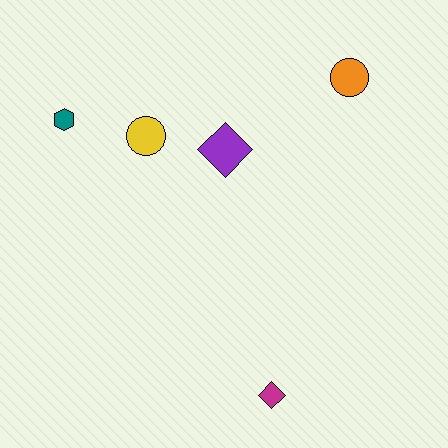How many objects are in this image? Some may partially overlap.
There are 5 objects.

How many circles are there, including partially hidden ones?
There are 2 circles.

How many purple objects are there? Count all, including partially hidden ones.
There is 1 purple object.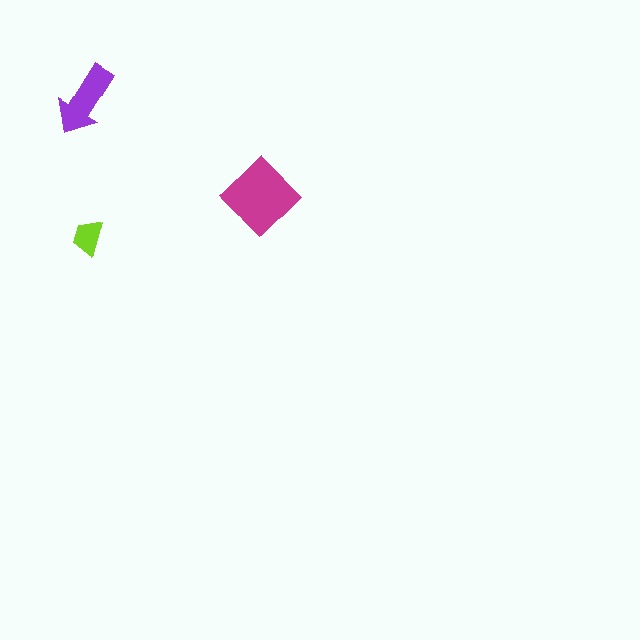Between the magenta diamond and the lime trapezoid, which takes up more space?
The magenta diamond.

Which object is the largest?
The magenta diamond.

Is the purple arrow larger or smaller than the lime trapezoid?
Larger.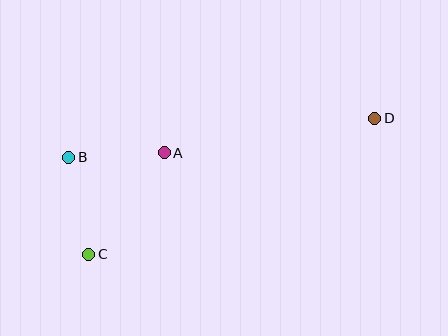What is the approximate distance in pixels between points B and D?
The distance between B and D is approximately 309 pixels.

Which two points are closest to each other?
Points A and B are closest to each other.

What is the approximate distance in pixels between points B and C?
The distance between B and C is approximately 99 pixels.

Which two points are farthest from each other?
Points C and D are farthest from each other.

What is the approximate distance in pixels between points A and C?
The distance between A and C is approximately 127 pixels.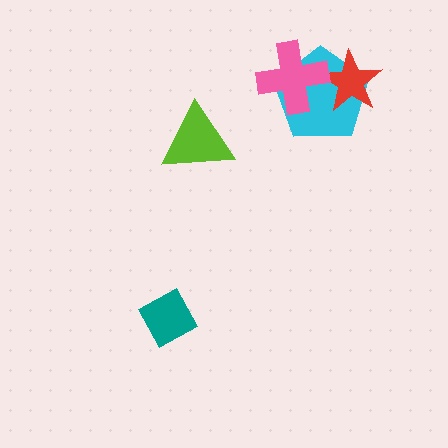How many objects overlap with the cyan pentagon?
2 objects overlap with the cyan pentagon.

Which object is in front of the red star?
The pink cross is in front of the red star.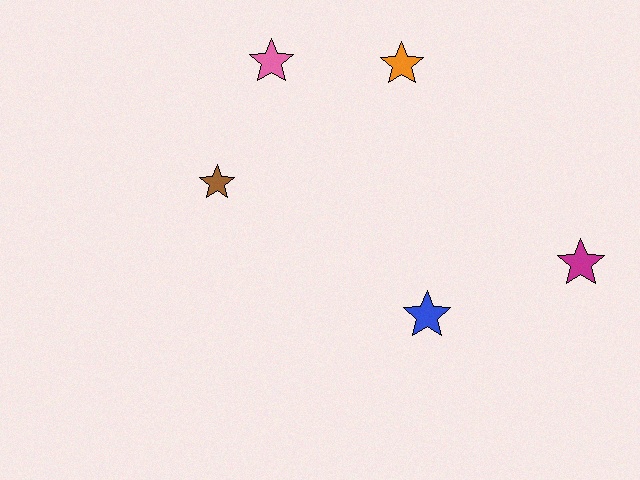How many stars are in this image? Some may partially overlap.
There are 5 stars.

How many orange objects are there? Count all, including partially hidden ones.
There is 1 orange object.